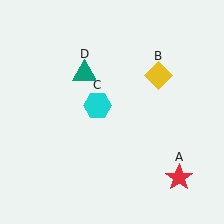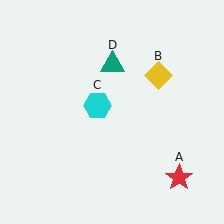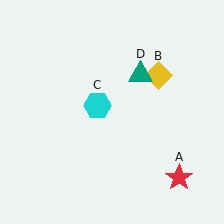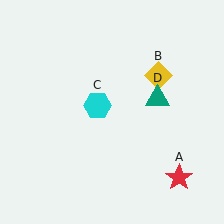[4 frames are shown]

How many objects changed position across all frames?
1 object changed position: teal triangle (object D).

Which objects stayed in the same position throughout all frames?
Red star (object A) and yellow diamond (object B) and cyan hexagon (object C) remained stationary.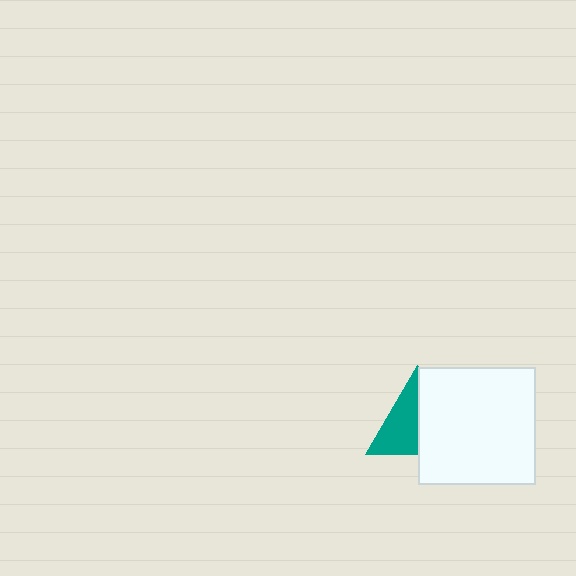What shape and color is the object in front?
The object in front is a white square.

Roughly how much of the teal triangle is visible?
About half of it is visible (roughly 51%).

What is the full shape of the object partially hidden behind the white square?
The partially hidden object is a teal triangle.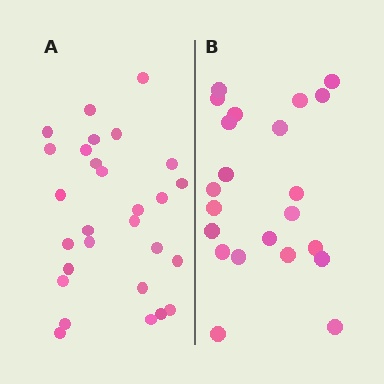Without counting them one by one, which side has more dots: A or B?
Region A (the left region) has more dots.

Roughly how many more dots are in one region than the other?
Region A has about 6 more dots than region B.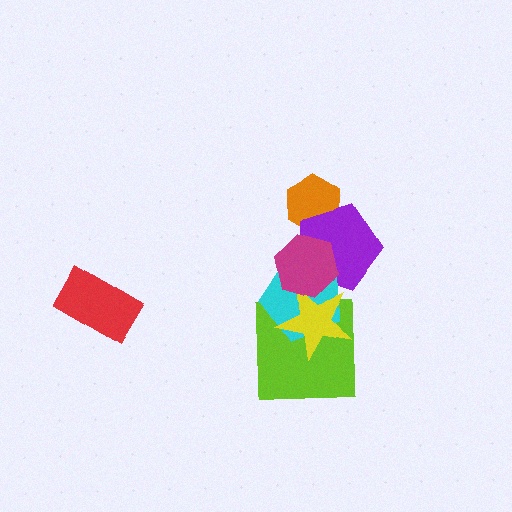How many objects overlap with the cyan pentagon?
4 objects overlap with the cyan pentagon.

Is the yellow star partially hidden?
Yes, it is partially covered by another shape.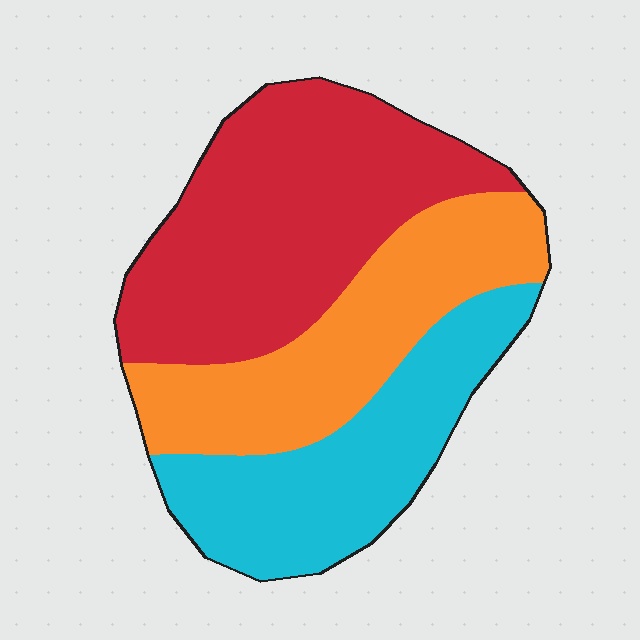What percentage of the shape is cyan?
Cyan covers roughly 30% of the shape.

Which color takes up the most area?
Red, at roughly 40%.